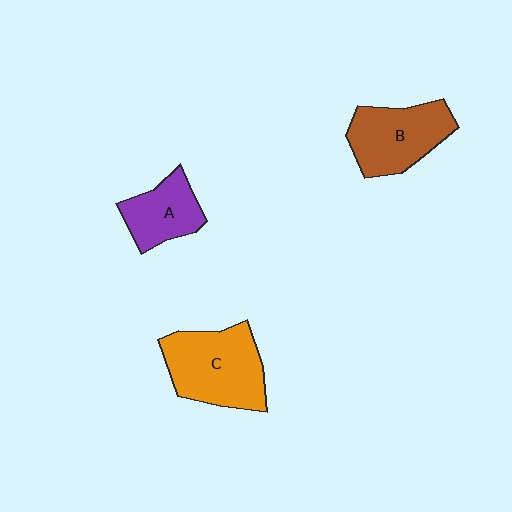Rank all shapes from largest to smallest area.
From largest to smallest: C (orange), B (brown), A (purple).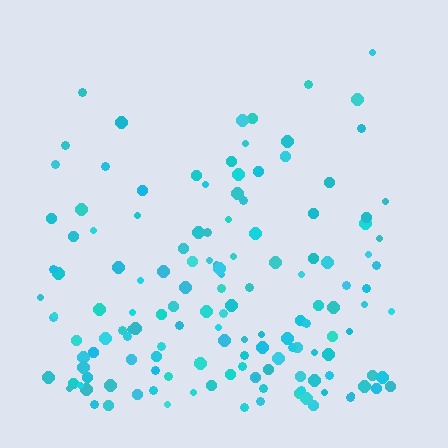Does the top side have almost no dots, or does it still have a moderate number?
Still a moderate number, just noticeably fewer than the bottom.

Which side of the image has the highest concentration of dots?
The bottom.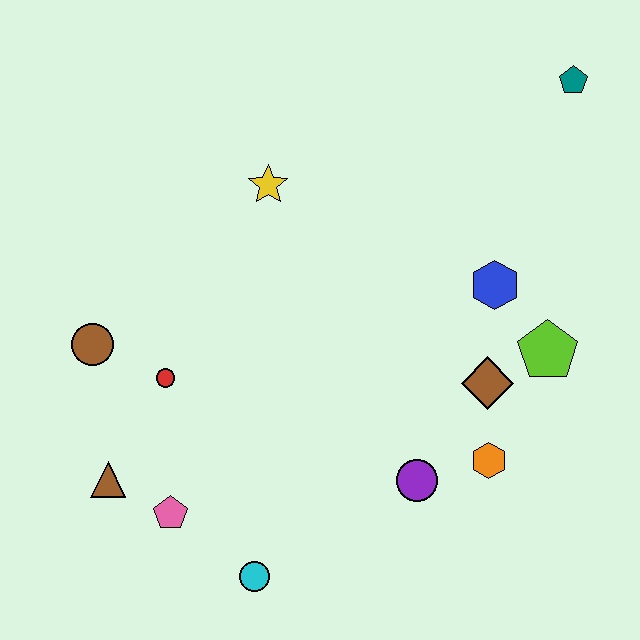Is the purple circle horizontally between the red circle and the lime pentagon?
Yes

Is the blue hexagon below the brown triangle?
No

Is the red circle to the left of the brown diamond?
Yes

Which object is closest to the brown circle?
The red circle is closest to the brown circle.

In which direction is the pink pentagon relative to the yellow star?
The pink pentagon is below the yellow star.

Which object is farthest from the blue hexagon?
The brown triangle is farthest from the blue hexagon.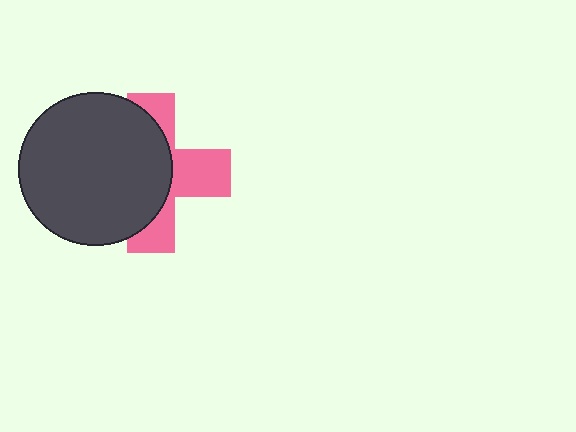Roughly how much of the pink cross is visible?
A small part of it is visible (roughly 44%).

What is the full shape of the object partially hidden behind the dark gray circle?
The partially hidden object is a pink cross.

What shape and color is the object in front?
The object in front is a dark gray circle.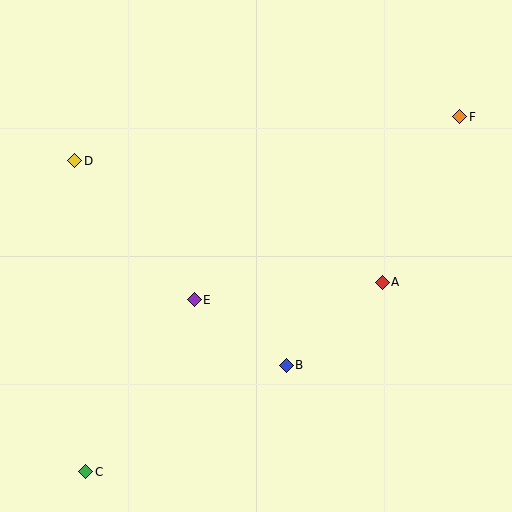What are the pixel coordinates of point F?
Point F is at (460, 117).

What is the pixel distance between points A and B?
The distance between A and B is 127 pixels.